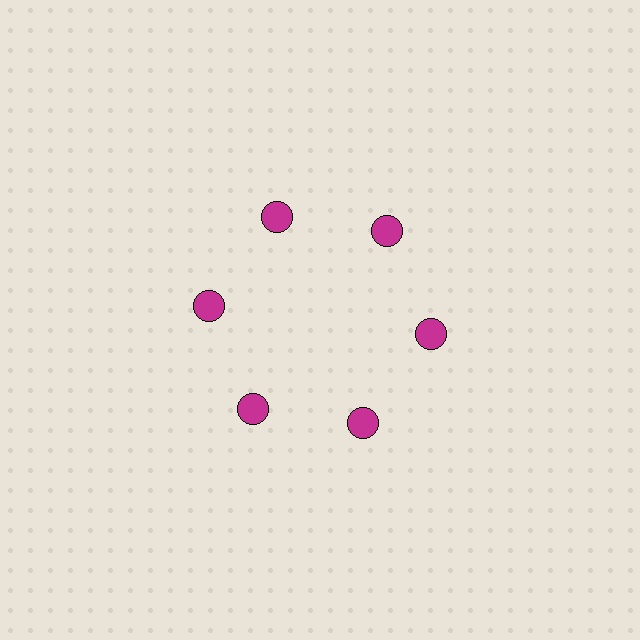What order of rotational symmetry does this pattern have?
This pattern has 6-fold rotational symmetry.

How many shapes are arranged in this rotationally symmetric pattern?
There are 6 shapes, arranged in 6 groups of 1.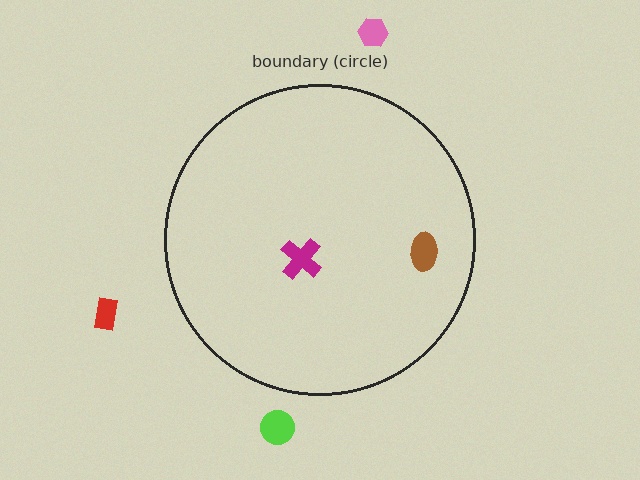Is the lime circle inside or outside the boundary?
Outside.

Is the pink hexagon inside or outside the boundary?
Outside.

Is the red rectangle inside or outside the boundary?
Outside.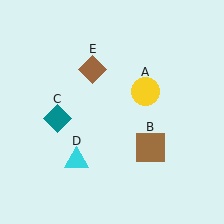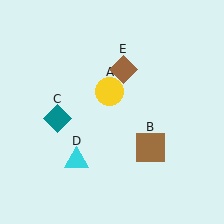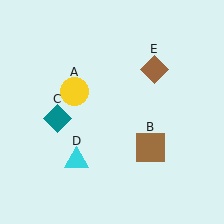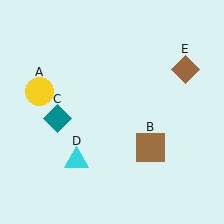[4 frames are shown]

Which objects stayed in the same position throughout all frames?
Brown square (object B) and teal diamond (object C) and cyan triangle (object D) remained stationary.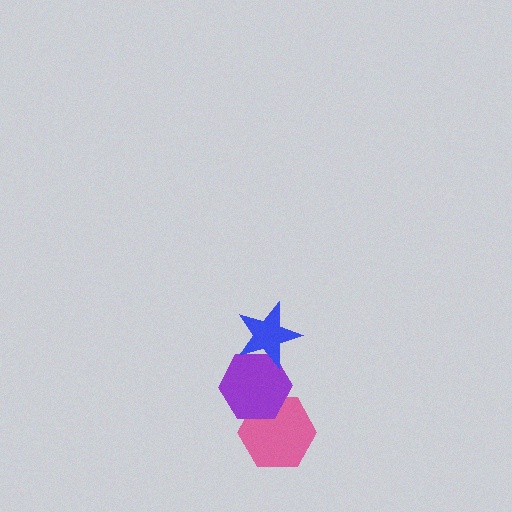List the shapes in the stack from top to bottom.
From top to bottom: the blue star, the purple hexagon, the pink hexagon.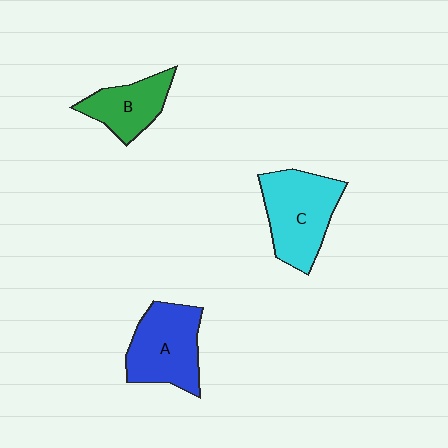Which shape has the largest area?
Shape C (cyan).